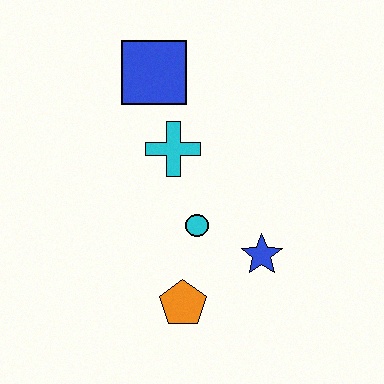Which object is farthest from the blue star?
The blue square is farthest from the blue star.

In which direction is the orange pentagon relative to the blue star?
The orange pentagon is to the left of the blue star.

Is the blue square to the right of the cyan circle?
No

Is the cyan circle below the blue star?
No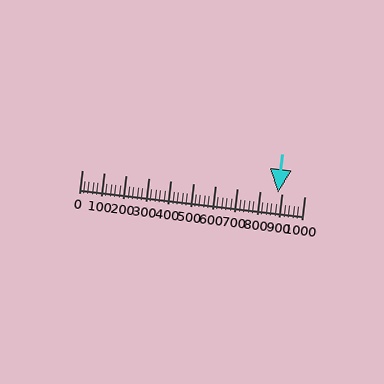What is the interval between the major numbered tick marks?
The major tick marks are spaced 100 units apart.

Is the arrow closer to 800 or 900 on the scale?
The arrow is closer to 900.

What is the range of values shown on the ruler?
The ruler shows values from 0 to 1000.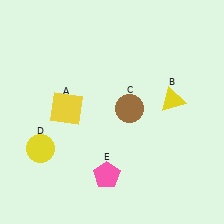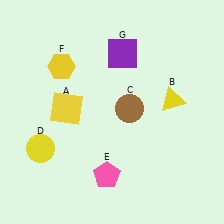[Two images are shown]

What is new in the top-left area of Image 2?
A yellow hexagon (F) was added in the top-left area of Image 2.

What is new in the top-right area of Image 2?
A purple square (G) was added in the top-right area of Image 2.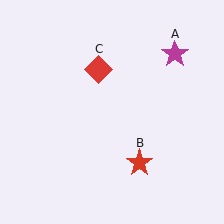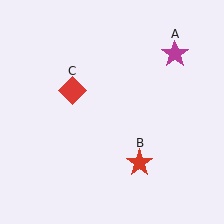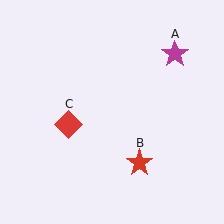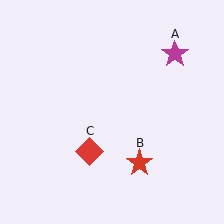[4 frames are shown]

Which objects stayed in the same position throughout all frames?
Magenta star (object A) and red star (object B) remained stationary.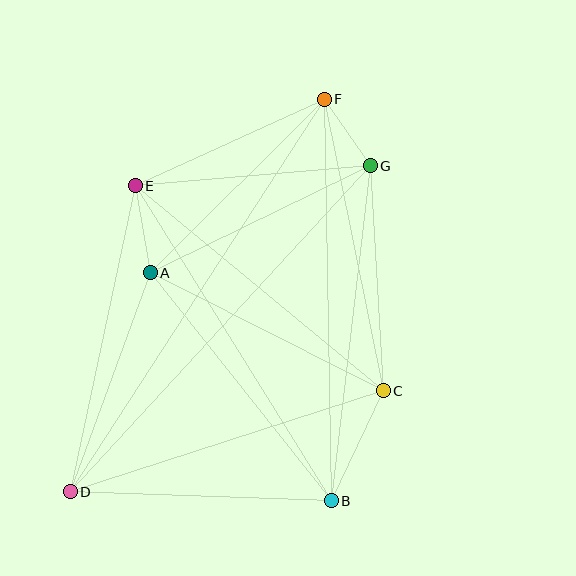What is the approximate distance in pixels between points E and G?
The distance between E and G is approximately 236 pixels.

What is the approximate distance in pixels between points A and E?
The distance between A and E is approximately 88 pixels.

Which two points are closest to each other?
Points F and G are closest to each other.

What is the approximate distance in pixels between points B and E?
The distance between B and E is approximately 371 pixels.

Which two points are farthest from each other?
Points D and F are farthest from each other.